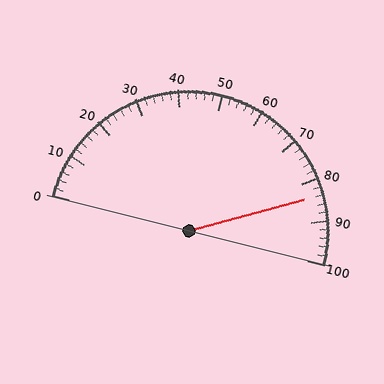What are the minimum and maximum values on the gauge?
The gauge ranges from 0 to 100.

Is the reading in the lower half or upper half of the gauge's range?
The reading is in the upper half of the range (0 to 100).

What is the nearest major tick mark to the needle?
The nearest major tick mark is 80.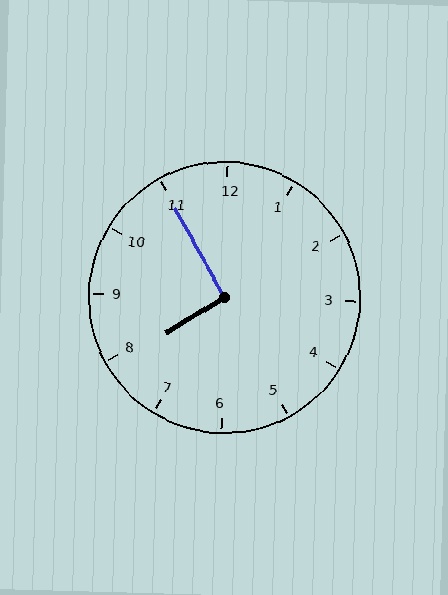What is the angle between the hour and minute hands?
Approximately 92 degrees.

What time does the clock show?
7:55.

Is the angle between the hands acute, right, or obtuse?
It is right.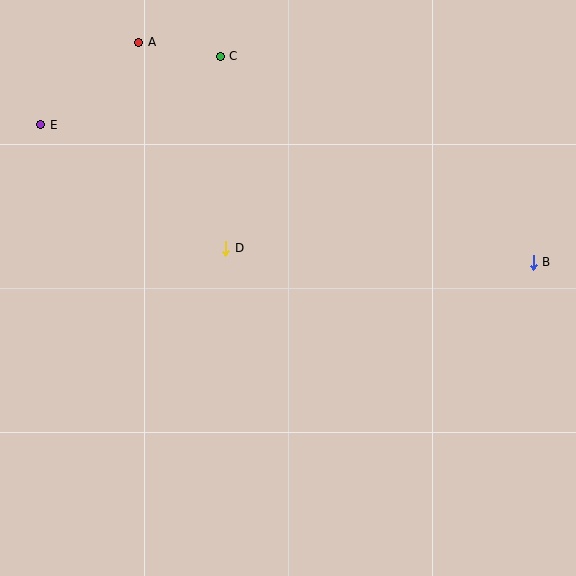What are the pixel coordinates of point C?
Point C is at (220, 56).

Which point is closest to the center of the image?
Point D at (226, 248) is closest to the center.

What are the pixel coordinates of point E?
Point E is at (41, 125).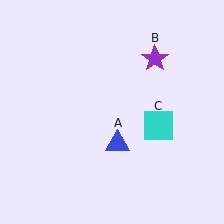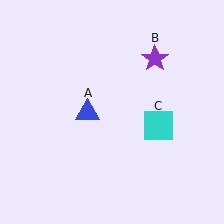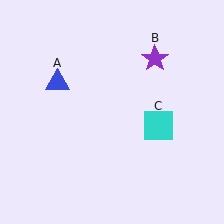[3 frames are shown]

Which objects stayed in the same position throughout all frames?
Purple star (object B) and cyan square (object C) remained stationary.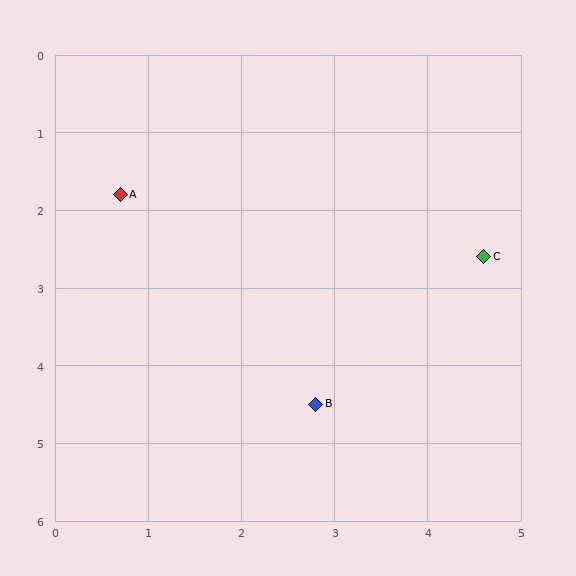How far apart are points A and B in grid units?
Points A and B are about 3.4 grid units apart.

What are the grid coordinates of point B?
Point B is at approximately (2.8, 4.5).